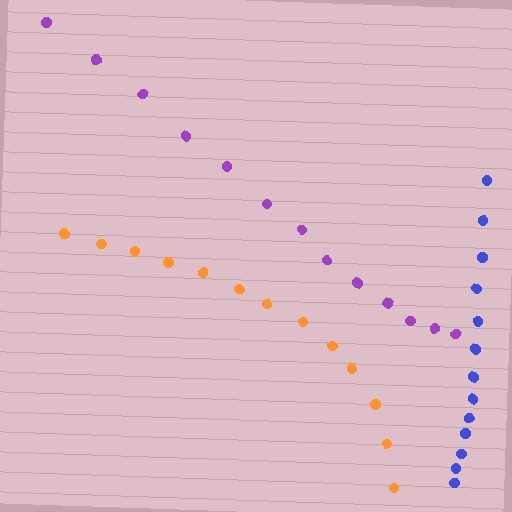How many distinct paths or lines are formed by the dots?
There are 3 distinct paths.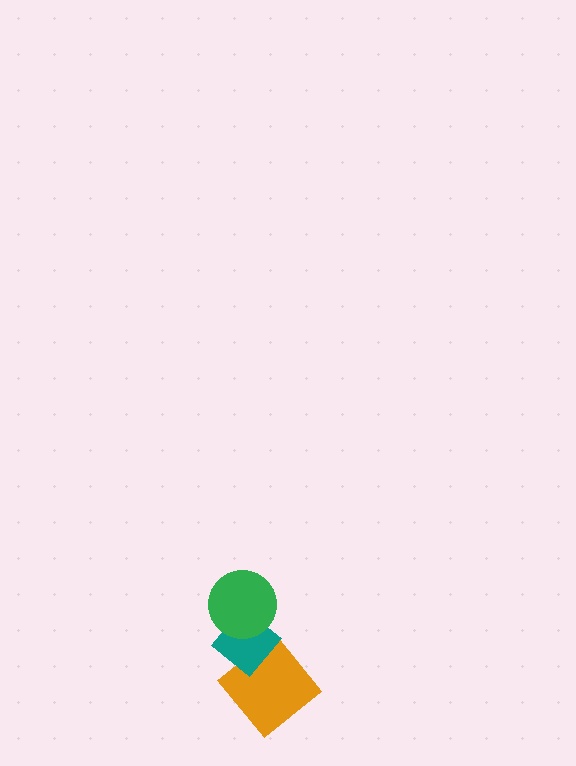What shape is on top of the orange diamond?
The teal diamond is on top of the orange diamond.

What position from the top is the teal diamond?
The teal diamond is 2nd from the top.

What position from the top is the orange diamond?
The orange diamond is 3rd from the top.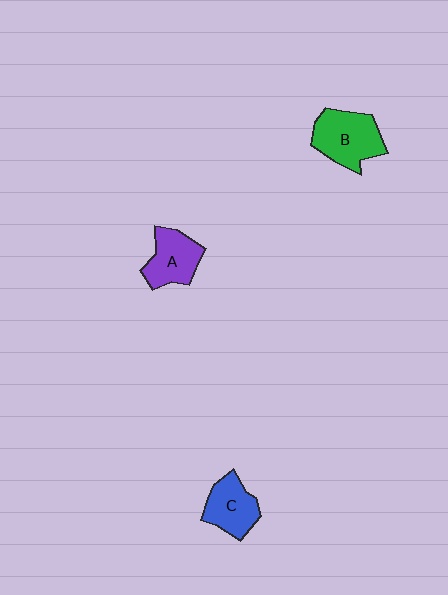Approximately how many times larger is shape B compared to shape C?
Approximately 1.3 times.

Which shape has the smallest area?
Shape C (blue).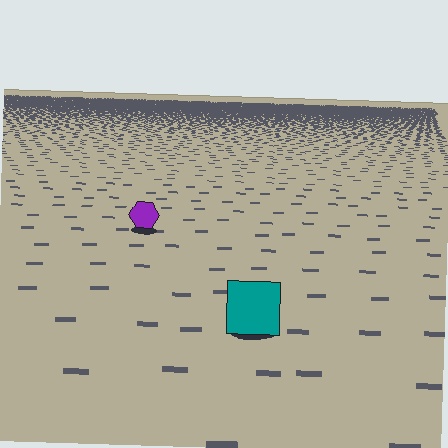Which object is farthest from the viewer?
The purple hexagon is farthest from the viewer. It appears smaller and the ground texture around it is denser.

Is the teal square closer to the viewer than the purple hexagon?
Yes. The teal square is closer — you can tell from the texture gradient: the ground texture is coarser near it.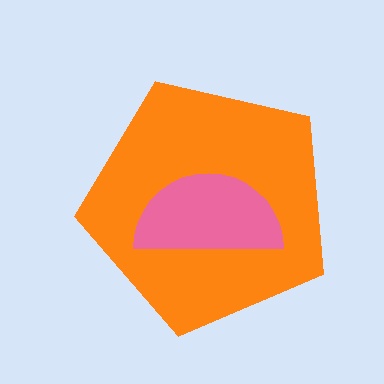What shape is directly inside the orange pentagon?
The pink semicircle.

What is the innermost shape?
The pink semicircle.